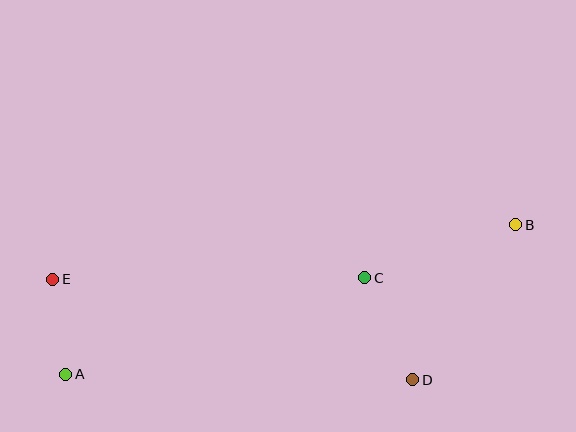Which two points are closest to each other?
Points A and E are closest to each other.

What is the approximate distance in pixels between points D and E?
The distance between D and E is approximately 374 pixels.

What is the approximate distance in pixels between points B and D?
The distance between B and D is approximately 186 pixels.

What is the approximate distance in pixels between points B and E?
The distance between B and E is approximately 466 pixels.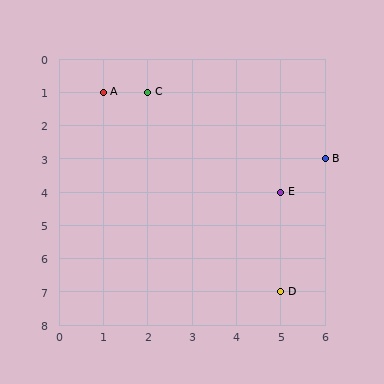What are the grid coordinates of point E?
Point E is at grid coordinates (5, 4).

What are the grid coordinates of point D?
Point D is at grid coordinates (5, 7).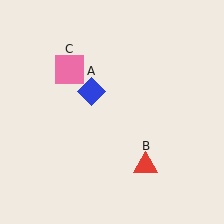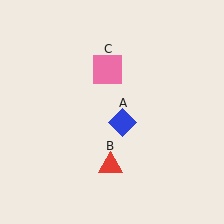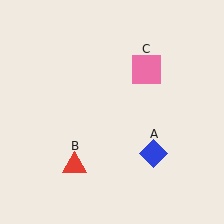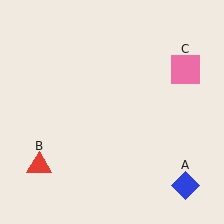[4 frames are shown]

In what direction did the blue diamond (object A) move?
The blue diamond (object A) moved down and to the right.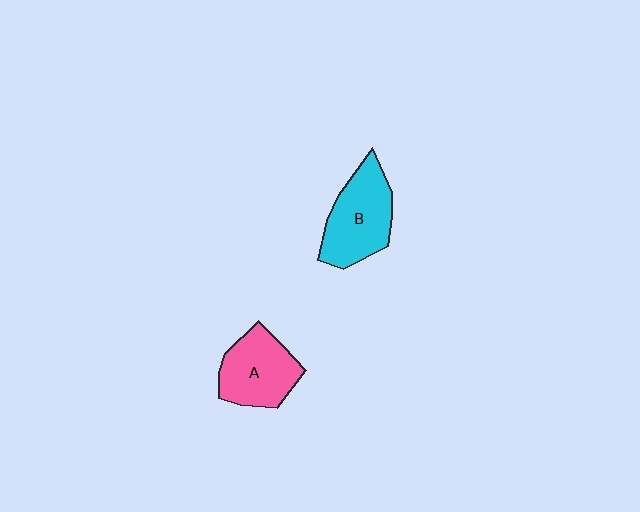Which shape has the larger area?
Shape B (cyan).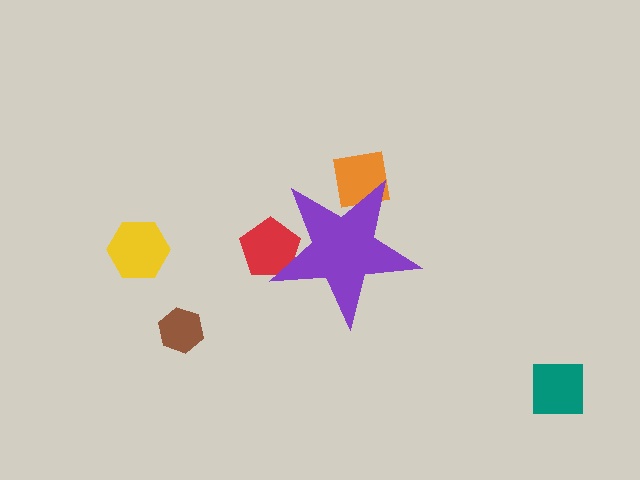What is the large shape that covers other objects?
A purple star.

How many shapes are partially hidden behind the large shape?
2 shapes are partially hidden.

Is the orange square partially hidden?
Yes, the orange square is partially hidden behind the purple star.